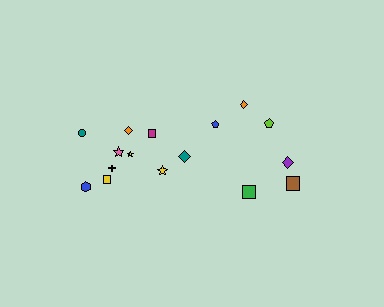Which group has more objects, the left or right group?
The left group.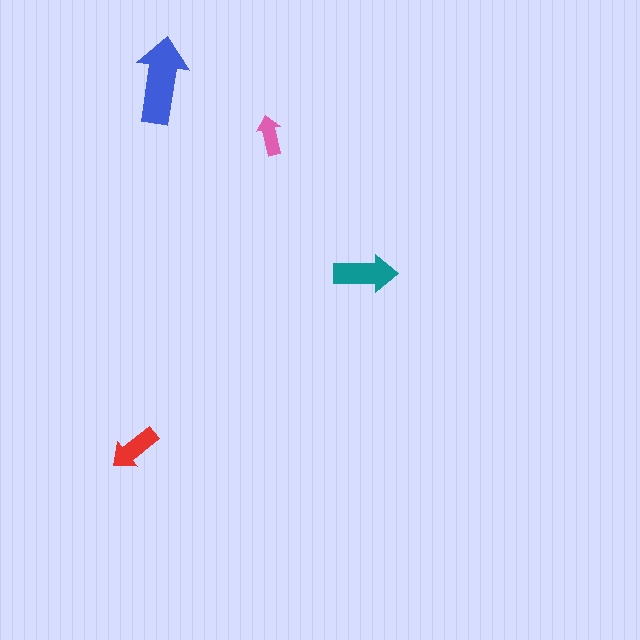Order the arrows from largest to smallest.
the blue one, the teal one, the red one, the pink one.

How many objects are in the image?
There are 4 objects in the image.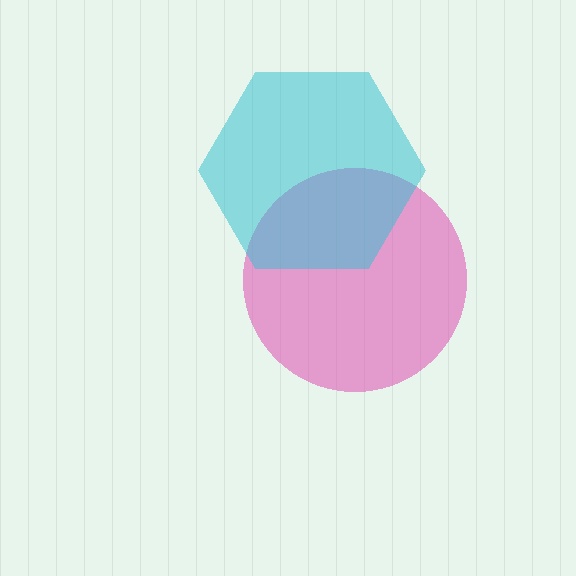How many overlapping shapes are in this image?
There are 2 overlapping shapes in the image.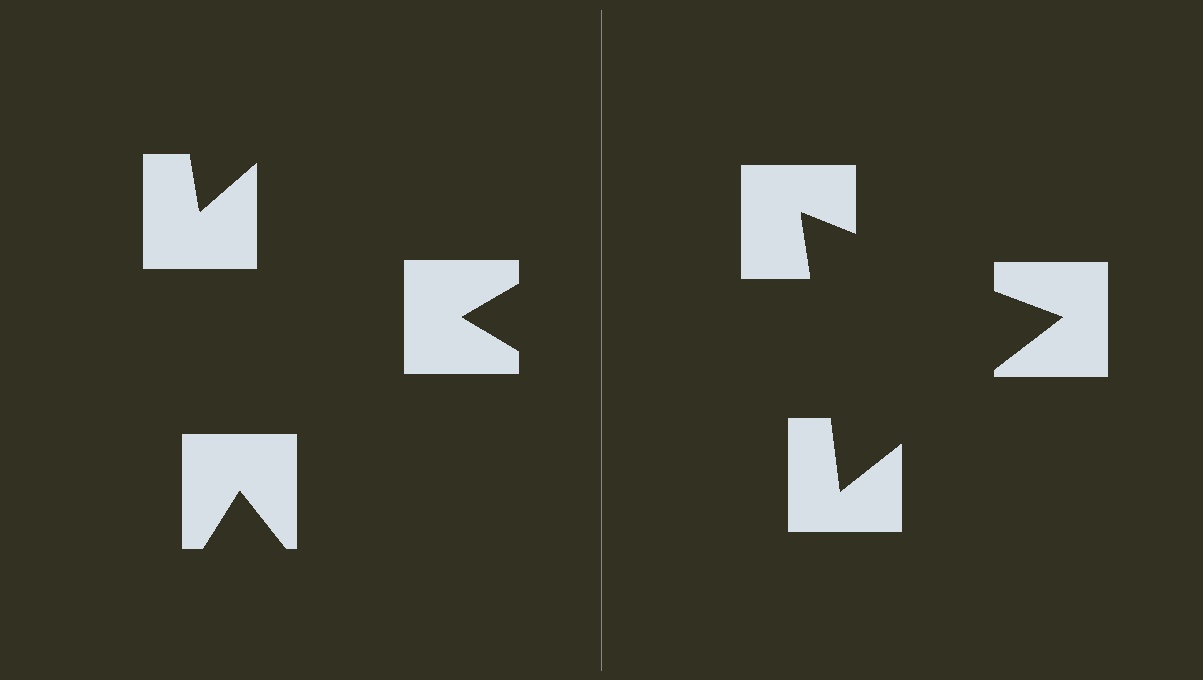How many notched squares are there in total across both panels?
6 — 3 on each side.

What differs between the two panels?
The notched squares are positioned identically on both sides; only the wedge orientations differ. On the right they align to a triangle; on the left they are misaligned.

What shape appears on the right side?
An illusory triangle.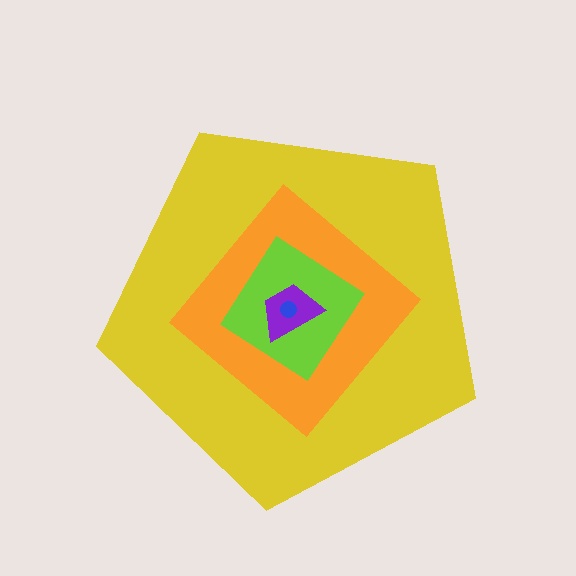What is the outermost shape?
The yellow pentagon.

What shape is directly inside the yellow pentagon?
The orange diamond.